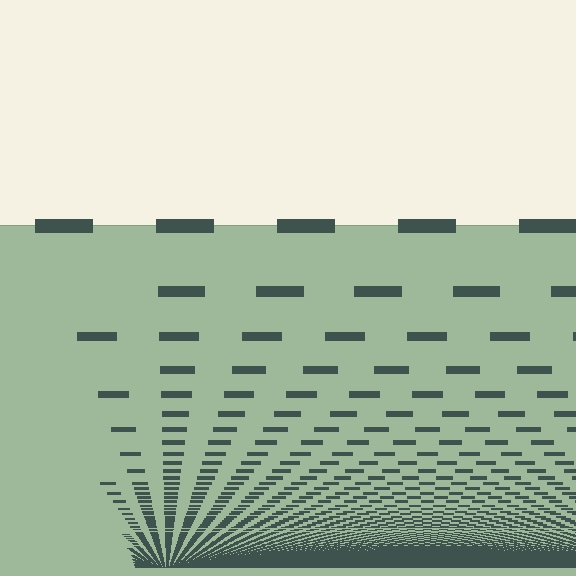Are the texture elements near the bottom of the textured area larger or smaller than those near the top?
Smaller. The gradient is inverted — elements near the bottom are smaller and denser.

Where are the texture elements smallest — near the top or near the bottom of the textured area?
Near the bottom.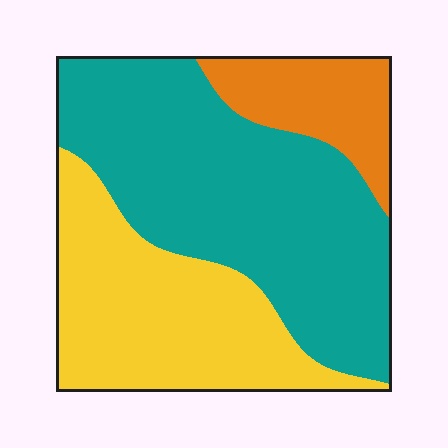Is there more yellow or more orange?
Yellow.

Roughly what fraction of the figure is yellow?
Yellow covers 34% of the figure.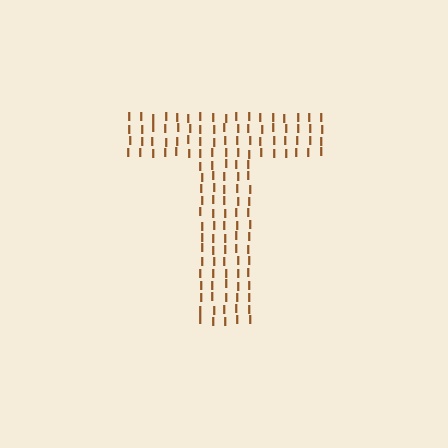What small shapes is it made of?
It is made of small letter I's.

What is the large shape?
The large shape is the letter T.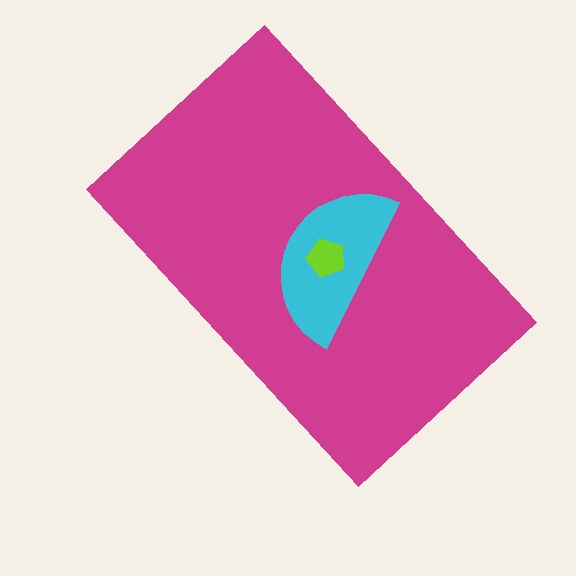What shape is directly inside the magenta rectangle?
The cyan semicircle.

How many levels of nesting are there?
3.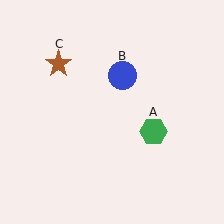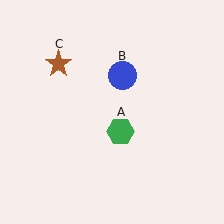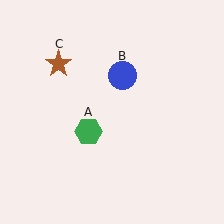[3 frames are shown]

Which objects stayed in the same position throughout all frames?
Blue circle (object B) and brown star (object C) remained stationary.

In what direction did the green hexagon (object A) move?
The green hexagon (object A) moved left.